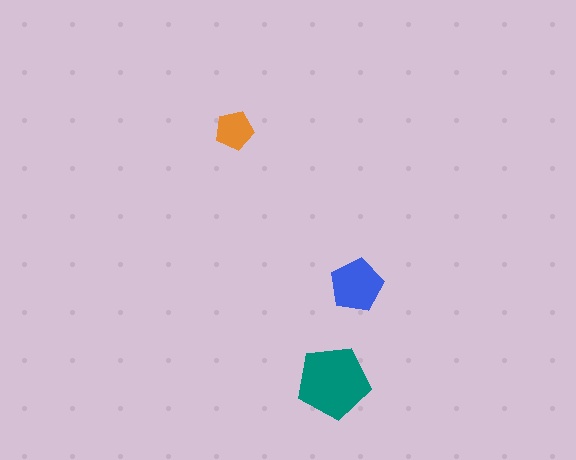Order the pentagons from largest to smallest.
the teal one, the blue one, the orange one.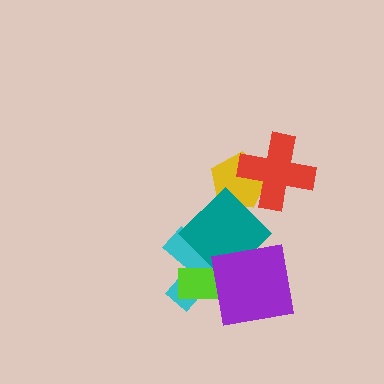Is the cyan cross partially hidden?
Yes, it is partially covered by another shape.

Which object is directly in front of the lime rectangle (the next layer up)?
The teal diamond is directly in front of the lime rectangle.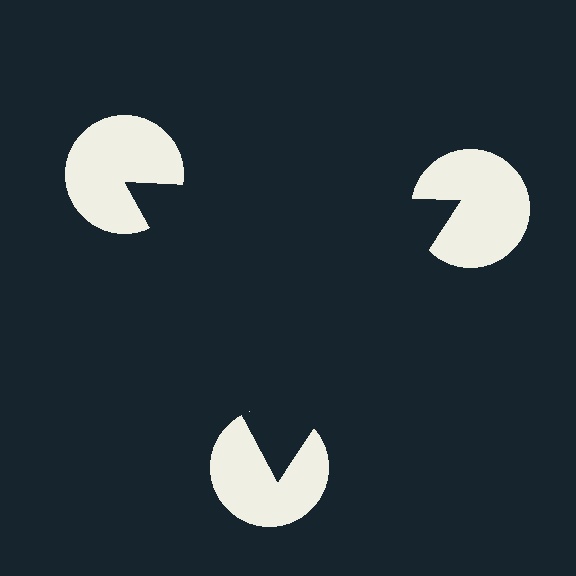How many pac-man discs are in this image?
There are 3 — one at each vertex of the illusory triangle.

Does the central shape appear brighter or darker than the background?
It typically appears slightly darker than the background, even though no actual brightness change is drawn.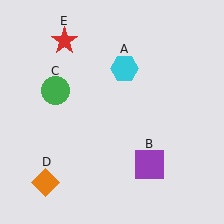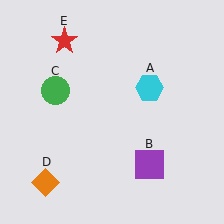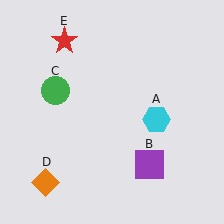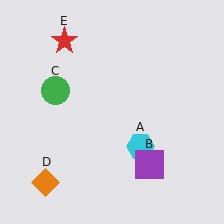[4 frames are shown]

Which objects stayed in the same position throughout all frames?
Purple square (object B) and green circle (object C) and orange diamond (object D) and red star (object E) remained stationary.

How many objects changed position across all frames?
1 object changed position: cyan hexagon (object A).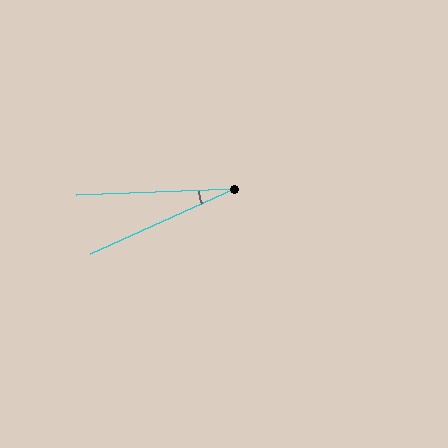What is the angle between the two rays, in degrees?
Approximately 22 degrees.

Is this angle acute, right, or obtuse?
It is acute.